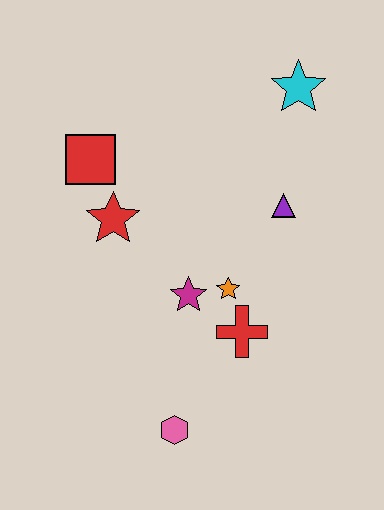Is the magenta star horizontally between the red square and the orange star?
Yes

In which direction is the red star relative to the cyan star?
The red star is to the left of the cyan star.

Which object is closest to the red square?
The red star is closest to the red square.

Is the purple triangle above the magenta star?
Yes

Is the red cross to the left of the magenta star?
No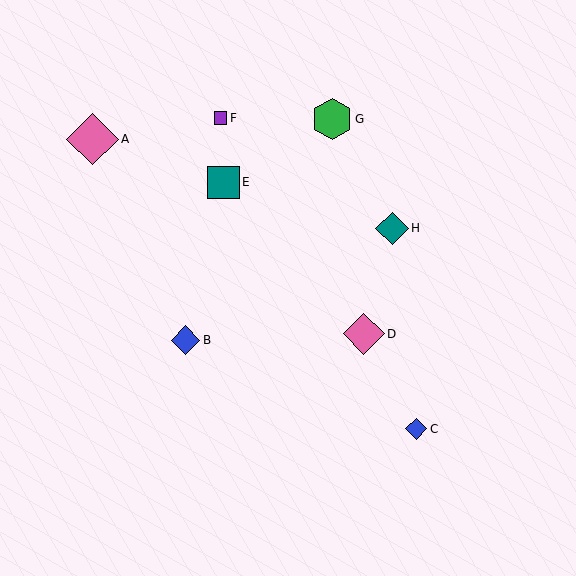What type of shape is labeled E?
Shape E is a teal square.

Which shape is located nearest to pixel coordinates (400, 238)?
The teal diamond (labeled H) at (392, 228) is nearest to that location.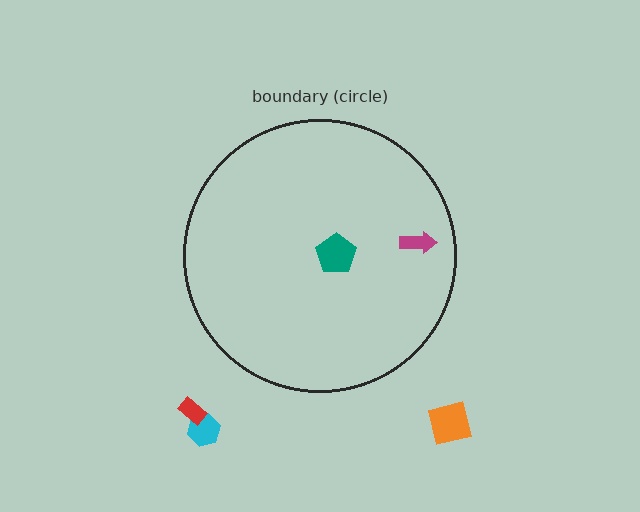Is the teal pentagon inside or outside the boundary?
Inside.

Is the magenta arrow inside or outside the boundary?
Inside.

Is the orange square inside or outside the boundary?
Outside.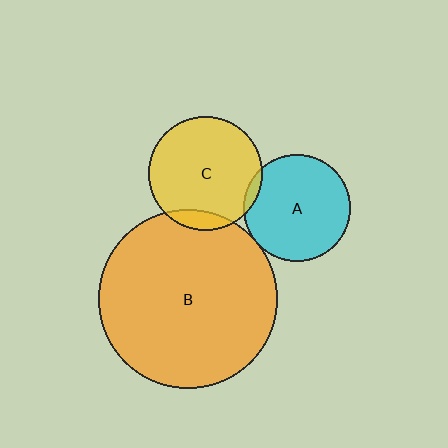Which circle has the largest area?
Circle B (orange).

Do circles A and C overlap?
Yes.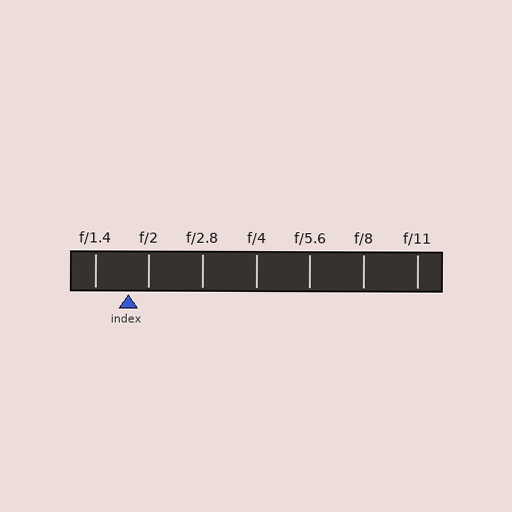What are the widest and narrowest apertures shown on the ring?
The widest aperture shown is f/1.4 and the narrowest is f/11.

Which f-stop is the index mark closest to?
The index mark is closest to f/2.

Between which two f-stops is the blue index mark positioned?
The index mark is between f/1.4 and f/2.